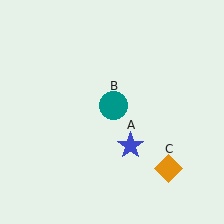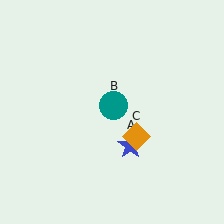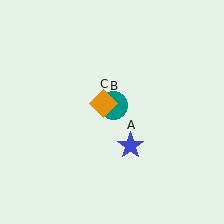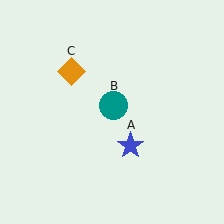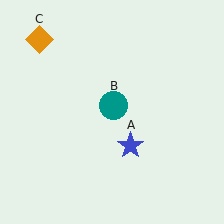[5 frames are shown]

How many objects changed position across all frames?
1 object changed position: orange diamond (object C).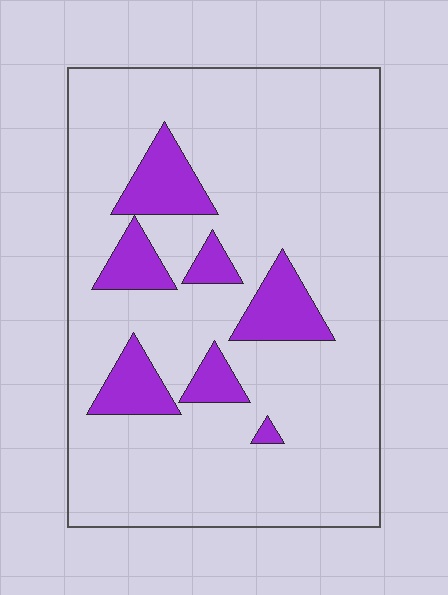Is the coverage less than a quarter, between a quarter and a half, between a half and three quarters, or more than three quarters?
Less than a quarter.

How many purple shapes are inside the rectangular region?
7.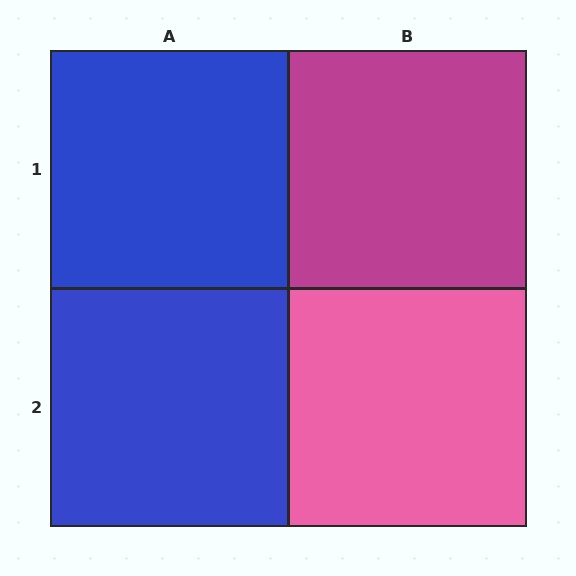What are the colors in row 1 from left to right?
Blue, magenta.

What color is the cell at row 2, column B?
Pink.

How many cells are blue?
2 cells are blue.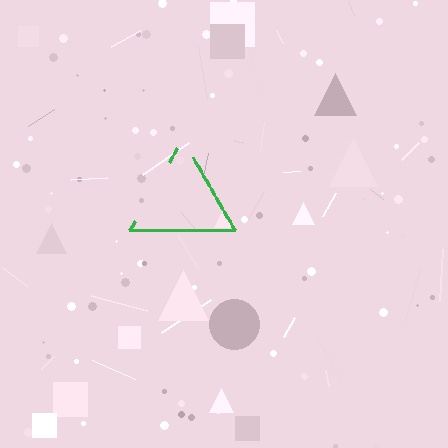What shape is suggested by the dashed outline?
The dashed outline suggests a triangle.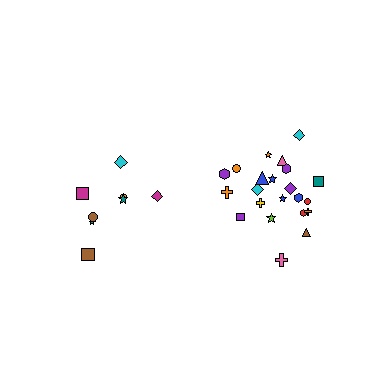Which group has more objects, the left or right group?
The right group.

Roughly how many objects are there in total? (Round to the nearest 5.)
Roughly 30 objects in total.